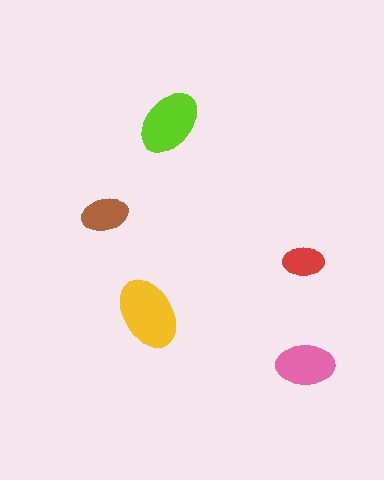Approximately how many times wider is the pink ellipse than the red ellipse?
About 1.5 times wider.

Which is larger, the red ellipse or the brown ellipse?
The brown one.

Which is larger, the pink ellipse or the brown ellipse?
The pink one.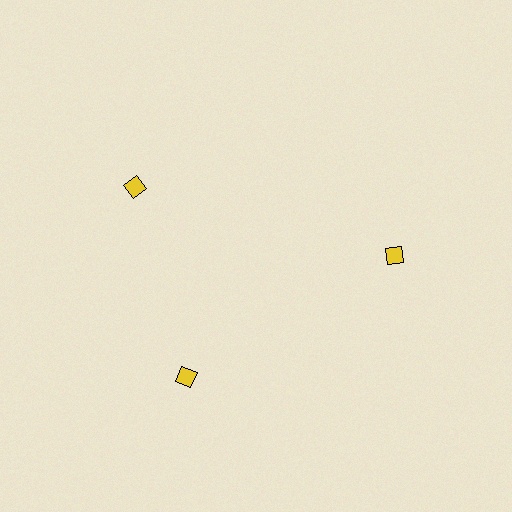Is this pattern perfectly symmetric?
No. The 3 yellow diamonds are arranged in a ring, but one element near the 11 o'clock position is rotated out of alignment along the ring, breaking the 3-fold rotational symmetry.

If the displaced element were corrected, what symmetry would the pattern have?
It would have 3-fold rotational symmetry — the pattern would map onto itself every 120 degrees.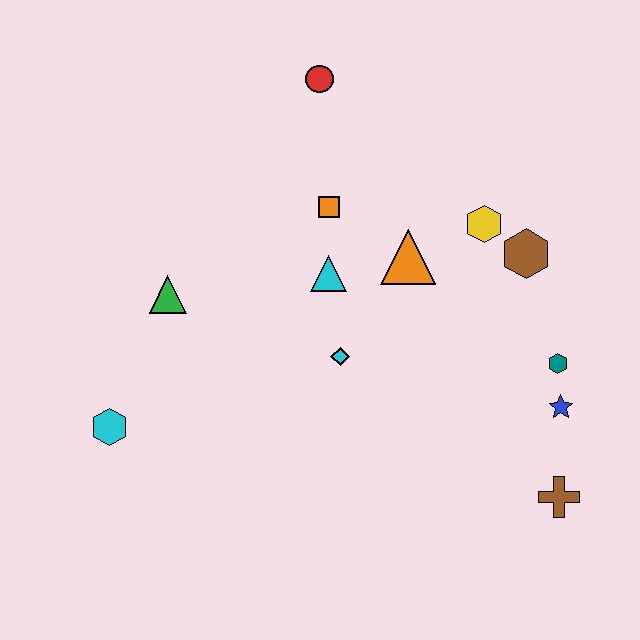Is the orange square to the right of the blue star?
No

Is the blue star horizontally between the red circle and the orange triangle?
No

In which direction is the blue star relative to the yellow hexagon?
The blue star is below the yellow hexagon.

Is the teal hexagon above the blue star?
Yes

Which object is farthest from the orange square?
The brown cross is farthest from the orange square.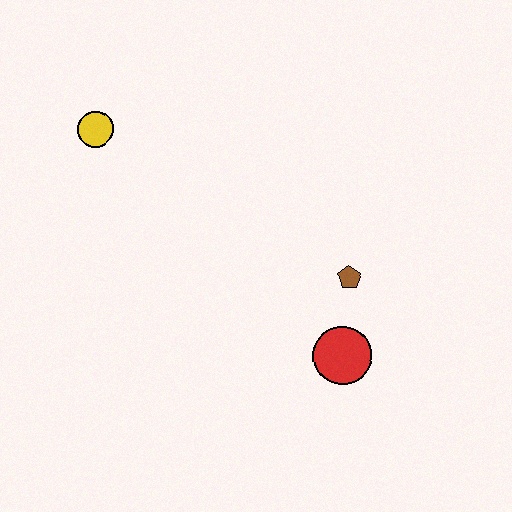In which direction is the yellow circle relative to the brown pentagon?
The yellow circle is to the left of the brown pentagon.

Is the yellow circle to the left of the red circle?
Yes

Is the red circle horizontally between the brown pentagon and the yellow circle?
Yes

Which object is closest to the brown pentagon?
The red circle is closest to the brown pentagon.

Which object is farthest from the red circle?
The yellow circle is farthest from the red circle.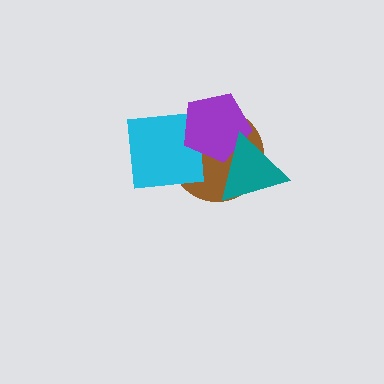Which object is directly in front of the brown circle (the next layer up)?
The cyan square is directly in front of the brown circle.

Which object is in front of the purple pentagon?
The teal triangle is in front of the purple pentagon.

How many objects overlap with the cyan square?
2 objects overlap with the cyan square.